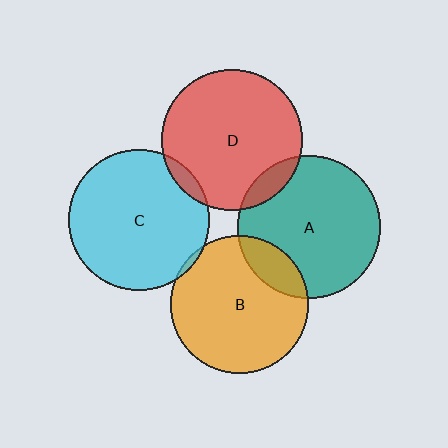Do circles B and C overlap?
Yes.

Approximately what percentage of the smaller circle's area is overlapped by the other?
Approximately 5%.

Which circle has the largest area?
Circle A (teal).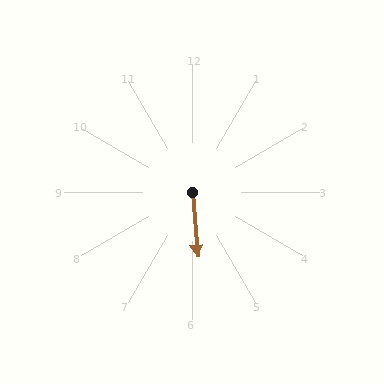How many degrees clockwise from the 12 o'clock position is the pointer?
Approximately 175 degrees.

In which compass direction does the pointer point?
South.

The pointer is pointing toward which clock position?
Roughly 6 o'clock.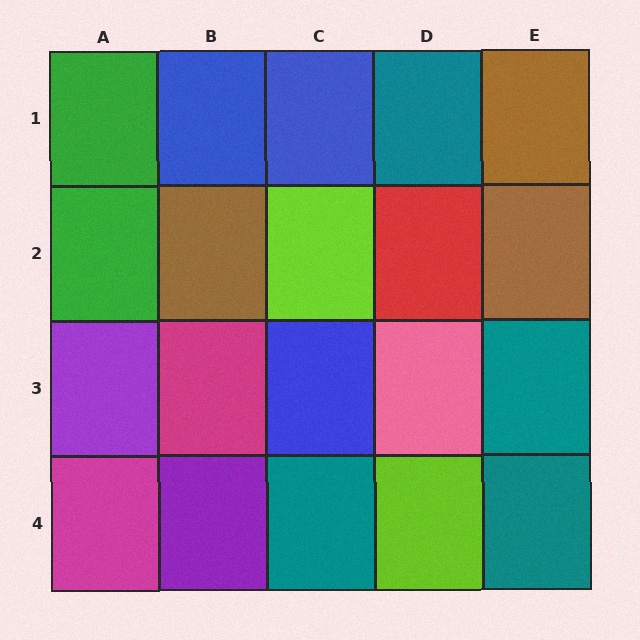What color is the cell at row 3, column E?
Teal.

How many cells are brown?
3 cells are brown.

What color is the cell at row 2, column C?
Lime.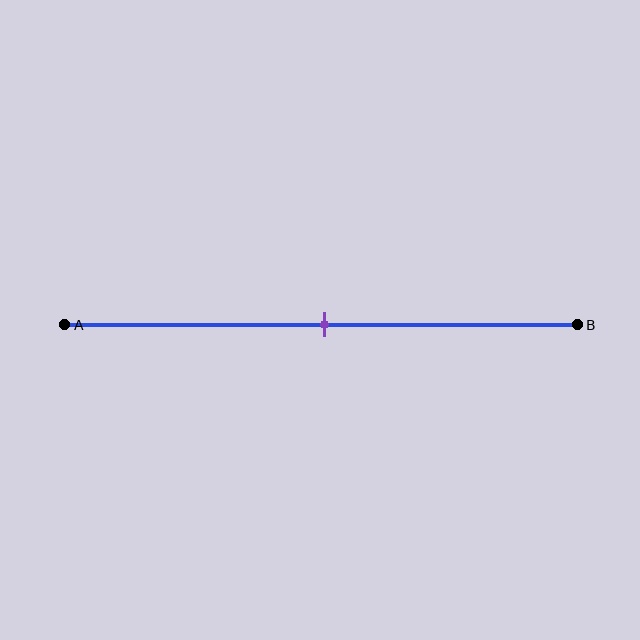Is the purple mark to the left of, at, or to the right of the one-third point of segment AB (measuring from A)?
The purple mark is to the right of the one-third point of segment AB.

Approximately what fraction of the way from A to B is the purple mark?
The purple mark is approximately 50% of the way from A to B.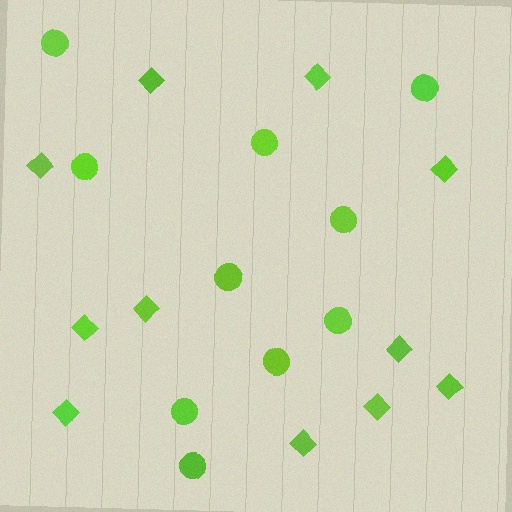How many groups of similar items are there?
There are 2 groups: one group of circles (10) and one group of diamonds (11).